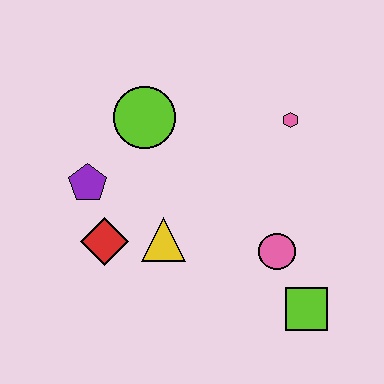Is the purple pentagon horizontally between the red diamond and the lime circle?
No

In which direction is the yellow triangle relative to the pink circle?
The yellow triangle is to the left of the pink circle.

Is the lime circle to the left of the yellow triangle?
Yes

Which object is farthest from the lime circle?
The lime square is farthest from the lime circle.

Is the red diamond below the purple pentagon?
Yes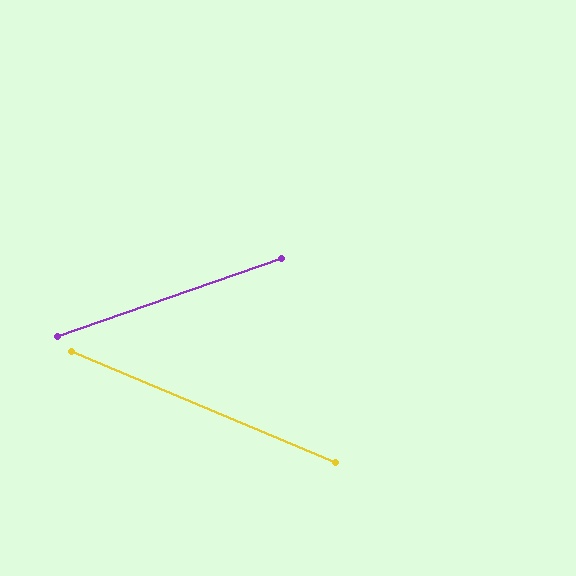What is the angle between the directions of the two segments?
Approximately 42 degrees.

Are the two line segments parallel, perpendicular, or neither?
Neither parallel nor perpendicular — they differ by about 42°.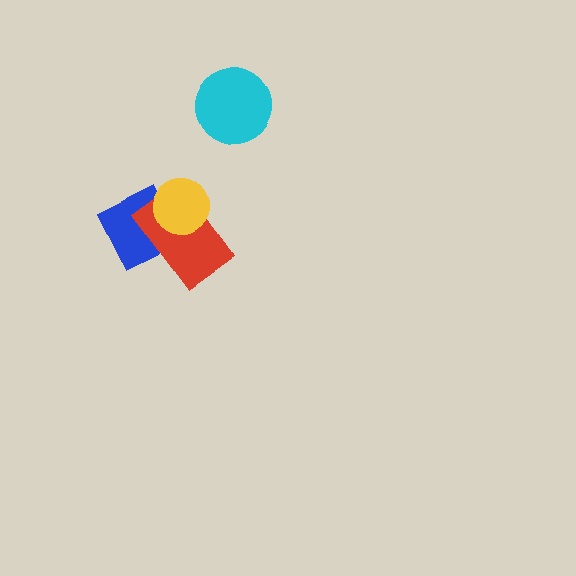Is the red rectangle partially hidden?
Yes, it is partially covered by another shape.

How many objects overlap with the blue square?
2 objects overlap with the blue square.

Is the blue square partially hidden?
Yes, it is partially covered by another shape.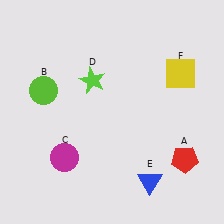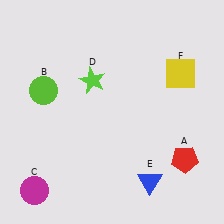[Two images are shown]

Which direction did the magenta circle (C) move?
The magenta circle (C) moved down.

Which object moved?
The magenta circle (C) moved down.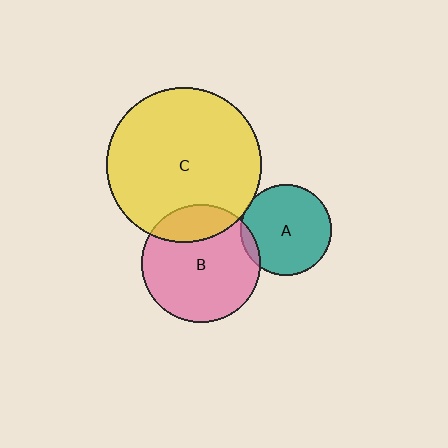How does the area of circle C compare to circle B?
Approximately 1.7 times.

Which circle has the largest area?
Circle C (yellow).